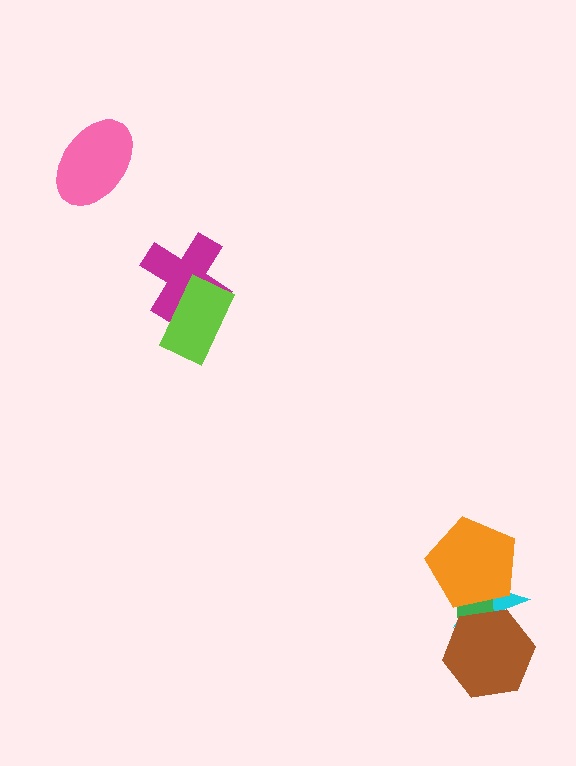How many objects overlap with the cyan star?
3 objects overlap with the cyan star.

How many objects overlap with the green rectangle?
3 objects overlap with the green rectangle.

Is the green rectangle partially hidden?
Yes, it is partially covered by another shape.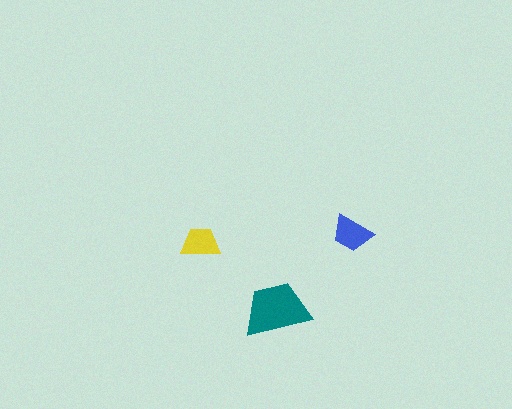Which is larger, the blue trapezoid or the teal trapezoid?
The teal one.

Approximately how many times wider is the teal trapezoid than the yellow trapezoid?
About 1.5 times wider.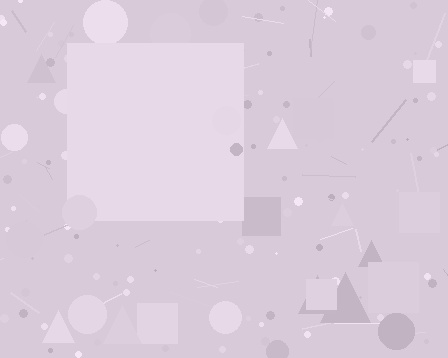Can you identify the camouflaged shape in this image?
The camouflaged shape is a square.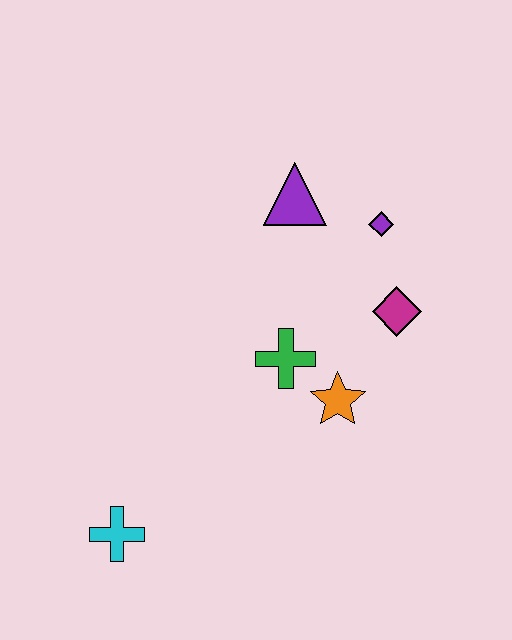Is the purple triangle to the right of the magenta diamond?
No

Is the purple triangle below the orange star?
No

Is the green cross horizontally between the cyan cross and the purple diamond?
Yes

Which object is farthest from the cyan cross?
The purple diamond is farthest from the cyan cross.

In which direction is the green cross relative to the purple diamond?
The green cross is below the purple diamond.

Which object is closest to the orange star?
The green cross is closest to the orange star.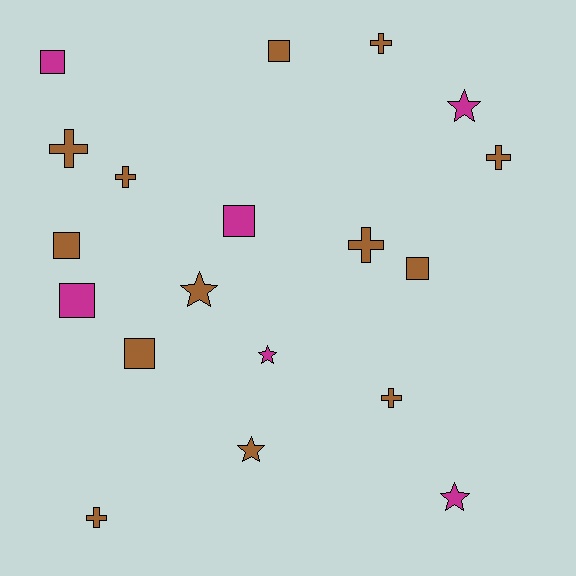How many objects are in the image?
There are 19 objects.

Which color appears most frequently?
Brown, with 13 objects.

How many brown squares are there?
There are 4 brown squares.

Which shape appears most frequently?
Cross, with 7 objects.